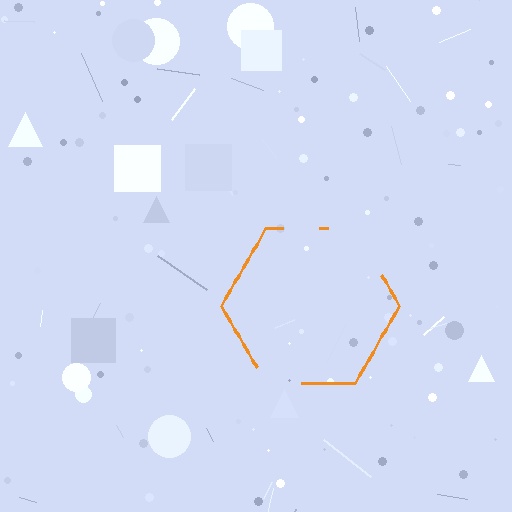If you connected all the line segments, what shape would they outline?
They would outline a hexagon.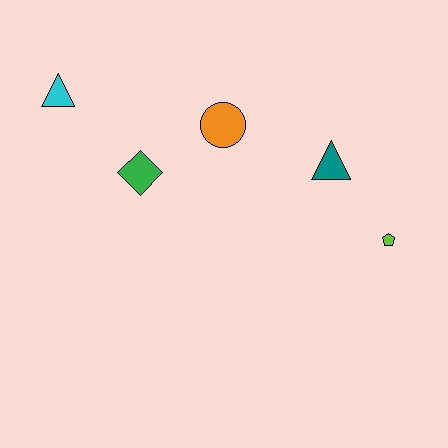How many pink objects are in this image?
There are no pink objects.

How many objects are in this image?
There are 5 objects.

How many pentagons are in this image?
There is 1 pentagon.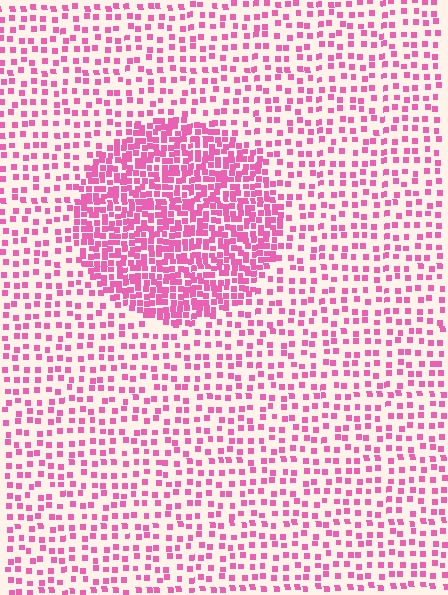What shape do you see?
I see a circle.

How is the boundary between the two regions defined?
The boundary is defined by a change in element density (approximately 2.4x ratio). All elements are the same color, size, and shape.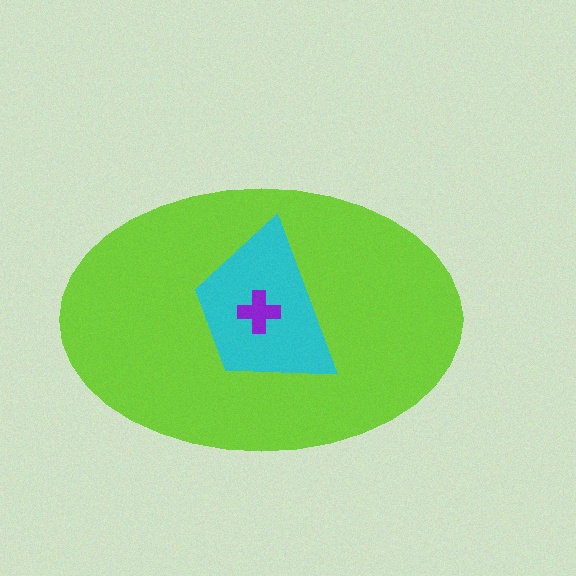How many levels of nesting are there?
3.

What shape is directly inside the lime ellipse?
The cyan trapezoid.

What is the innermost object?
The purple cross.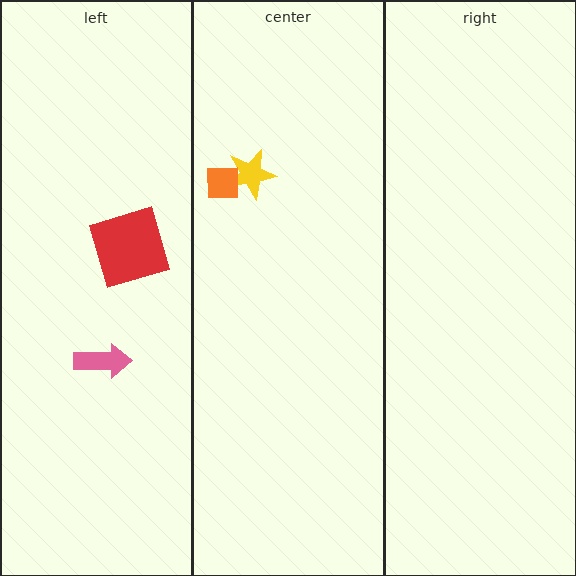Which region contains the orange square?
The center region.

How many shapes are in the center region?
2.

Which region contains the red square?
The left region.